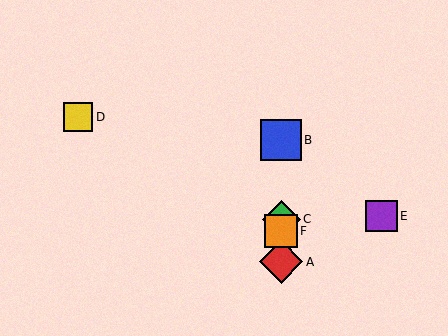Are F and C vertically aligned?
Yes, both are at x≈281.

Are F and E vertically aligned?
No, F is at x≈281 and E is at x≈381.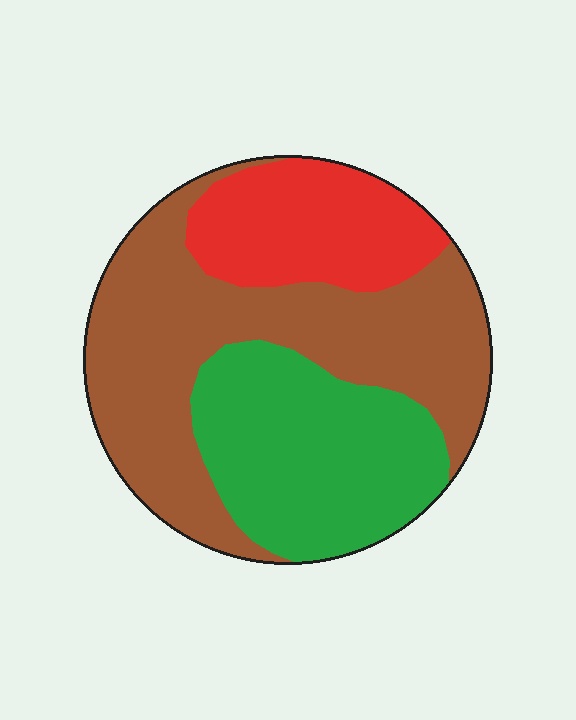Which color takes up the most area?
Brown, at roughly 50%.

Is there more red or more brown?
Brown.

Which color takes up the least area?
Red, at roughly 20%.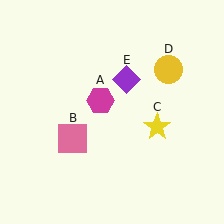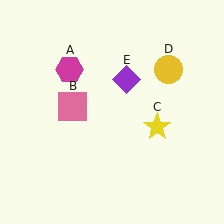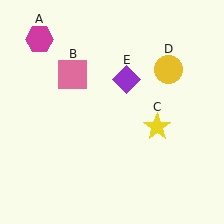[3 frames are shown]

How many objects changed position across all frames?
2 objects changed position: magenta hexagon (object A), pink square (object B).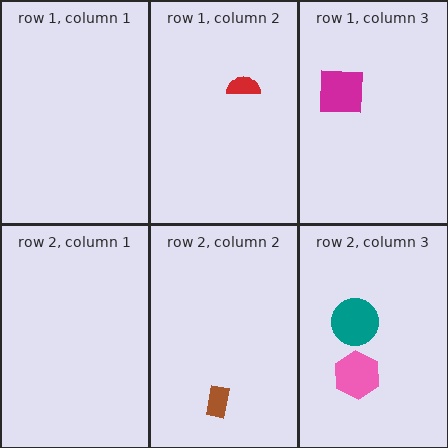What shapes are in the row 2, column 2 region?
The brown rectangle.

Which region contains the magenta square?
The row 1, column 3 region.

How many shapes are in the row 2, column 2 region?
1.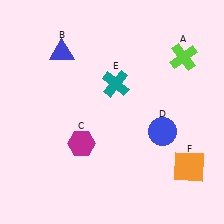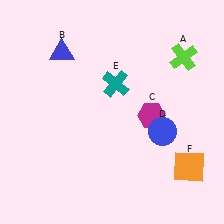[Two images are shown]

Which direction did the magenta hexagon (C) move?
The magenta hexagon (C) moved right.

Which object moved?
The magenta hexagon (C) moved right.